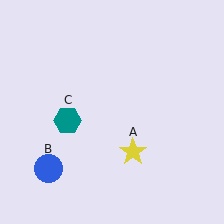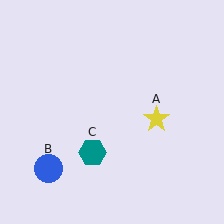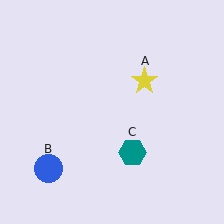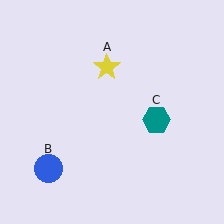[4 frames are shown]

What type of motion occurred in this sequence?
The yellow star (object A), teal hexagon (object C) rotated counterclockwise around the center of the scene.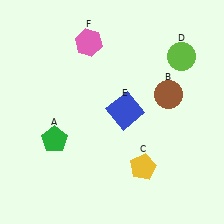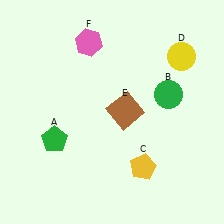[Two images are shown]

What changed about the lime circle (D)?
In Image 1, D is lime. In Image 2, it changed to yellow.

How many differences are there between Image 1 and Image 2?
There are 3 differences between the two images.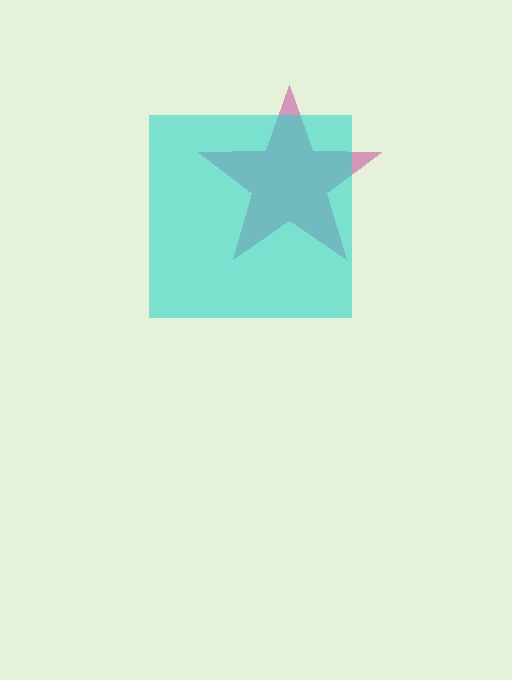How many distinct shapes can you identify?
There are 2 distinct shapes: a magenta star, a cyan square.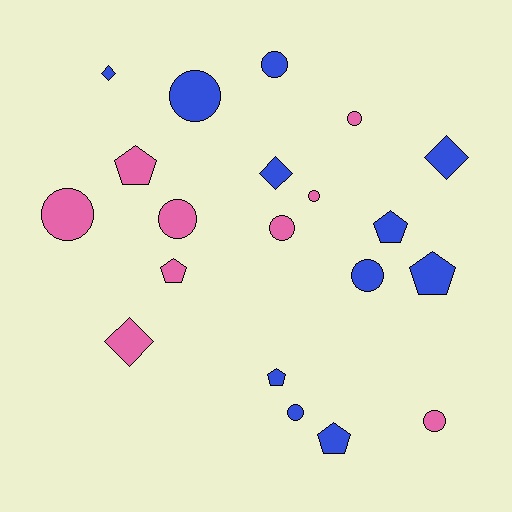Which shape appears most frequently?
Circle, with 10 objects.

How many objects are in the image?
There are 20 objects.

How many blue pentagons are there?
There are 4 blue pentagons.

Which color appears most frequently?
Blue, with 11 objects.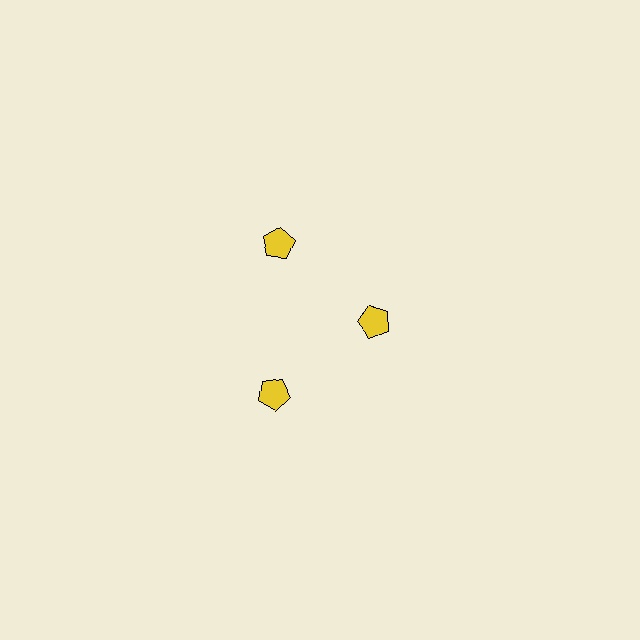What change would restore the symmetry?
The symmetry would be restored by moving it outward, back onto the ring so that all 3 pentagons sit at equal angles and equal distance from the center.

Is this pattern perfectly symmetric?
No. The 3 yellow pentagons are arranged in a ring, but one element near the 3 o'clock position is pulled inward toward the center, breaking the 3-fold rotational symmetry.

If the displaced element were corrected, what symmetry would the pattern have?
It would have 3-fold rotational symmetry — the pattern would map onto itself every 120 degrees.